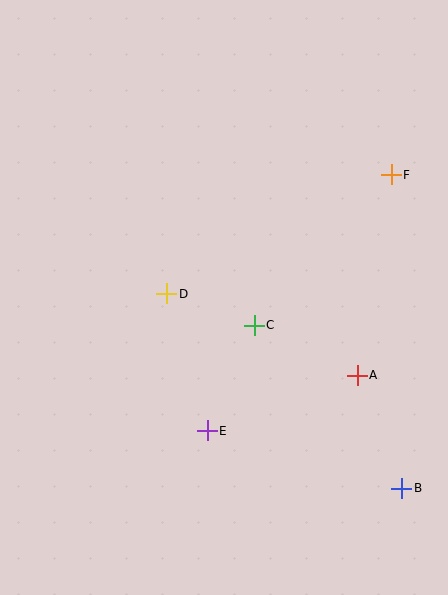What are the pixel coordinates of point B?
Point B is at (402, 488).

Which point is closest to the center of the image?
Point C at (254, 325) is closest to the center.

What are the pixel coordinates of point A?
Point A is at (357, 375).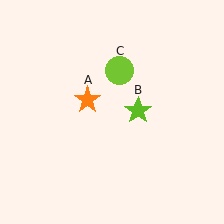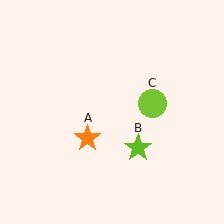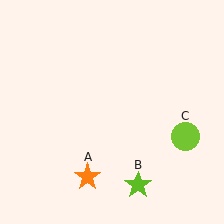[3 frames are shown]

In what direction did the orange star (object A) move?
The orange star (object A) moved down.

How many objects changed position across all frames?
3 objects changed position: orange star (object A), lime star (object B), lime circle (object C).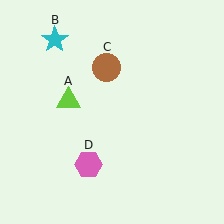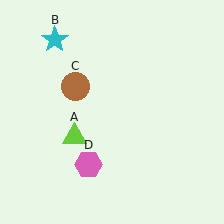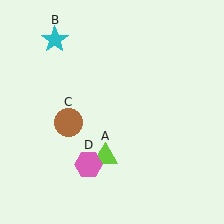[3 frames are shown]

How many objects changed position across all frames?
2 objects changed position: lime triangle (object A), brown circle (object C).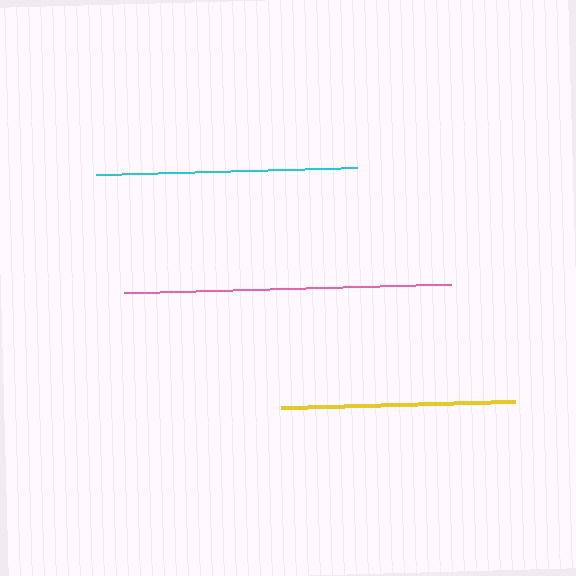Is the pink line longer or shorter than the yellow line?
The pink line is longer than the yellow line.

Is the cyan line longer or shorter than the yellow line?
The cyan line is longer than the yellow line.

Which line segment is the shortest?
The yellow line is the shortest at approximately 235 pixels.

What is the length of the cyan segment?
The cyan segment is approximately 261 pixels long.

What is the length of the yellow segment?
The yellow segment is approximately 235 pixels long.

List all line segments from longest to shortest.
From longest to shortest: pink, cyan, yellow.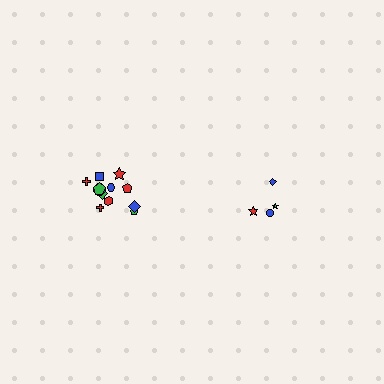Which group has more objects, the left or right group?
The left group.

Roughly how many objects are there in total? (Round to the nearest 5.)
Roughly 15 objects in total.